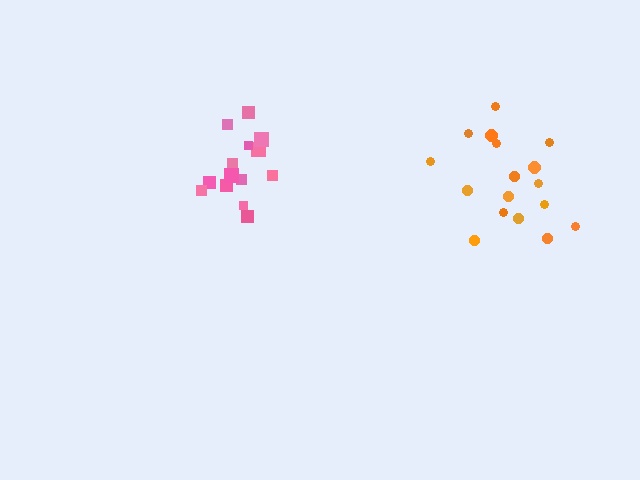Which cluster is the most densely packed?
Pink.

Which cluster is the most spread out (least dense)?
Orange.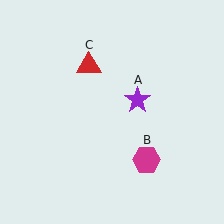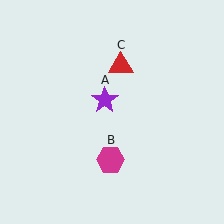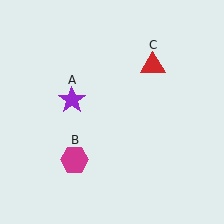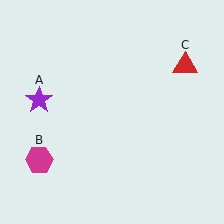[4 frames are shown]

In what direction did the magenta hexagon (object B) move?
The magenta hexagon (object B) moved left.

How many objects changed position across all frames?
3 objects changed position: purple star (object A), magenta hexagon (object B), red triangle (object C).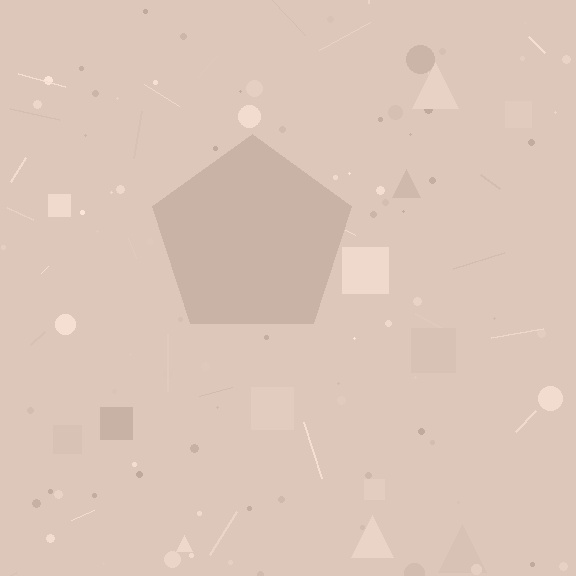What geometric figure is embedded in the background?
A pentagon is embedded in the background.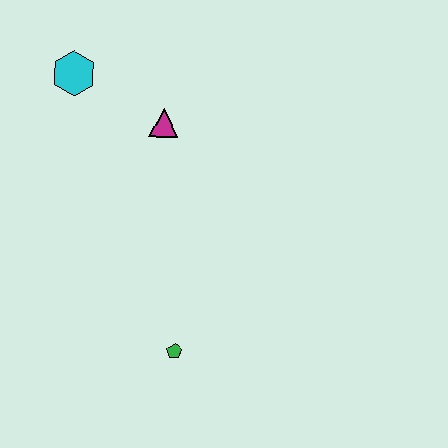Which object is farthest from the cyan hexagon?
The green pentagon is farthest from the cyan hexagon.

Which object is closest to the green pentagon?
The magenta triangle is closest to the green pentagon.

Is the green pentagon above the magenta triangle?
No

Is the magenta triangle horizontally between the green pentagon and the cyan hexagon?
Yes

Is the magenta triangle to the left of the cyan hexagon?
No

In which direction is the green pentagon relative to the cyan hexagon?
The green pentagon is below the cyan hexagon.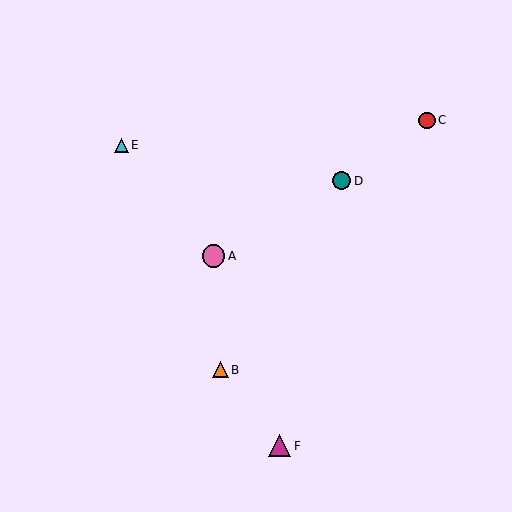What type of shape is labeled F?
Shape F is a magenta triangle.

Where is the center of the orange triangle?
The center of the orange triangle is at (220, 370).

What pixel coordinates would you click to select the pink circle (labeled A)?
Click at (214, 256) to select the pink circle A.